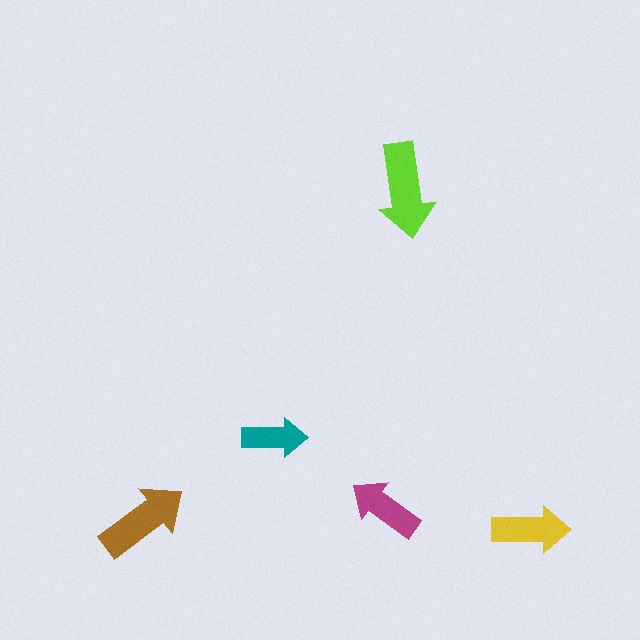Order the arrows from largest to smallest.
the lime one, the brown one, the yellow one, the magenta one, the teal one.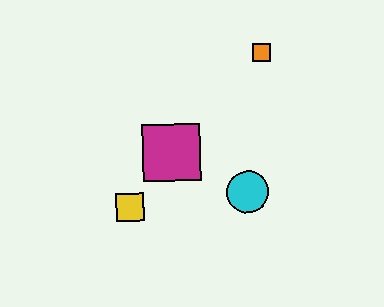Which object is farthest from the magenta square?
The orange square is farthest from the magenta square.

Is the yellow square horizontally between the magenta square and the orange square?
No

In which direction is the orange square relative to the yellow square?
The orange square is above the yellow square.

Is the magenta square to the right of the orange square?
No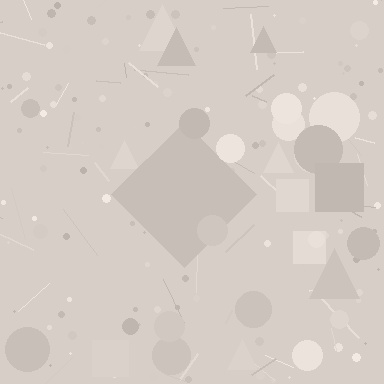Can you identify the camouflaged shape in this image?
The camouflaged shape is a diamond.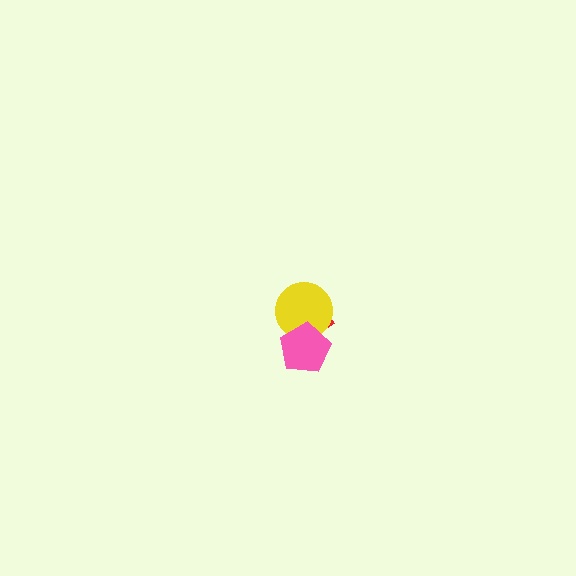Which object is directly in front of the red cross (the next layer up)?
The yellow circle is directly in front of the red cross.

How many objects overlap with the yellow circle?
2 objects overlap with the yellow circle.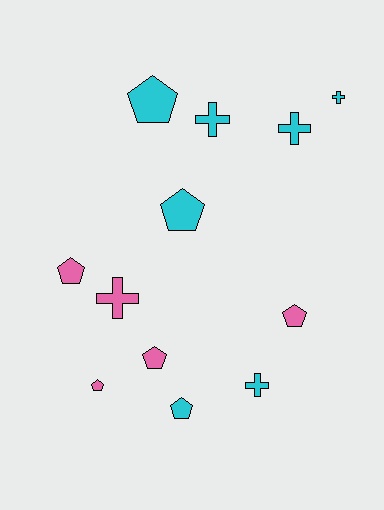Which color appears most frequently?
Cyan, with 7 objects.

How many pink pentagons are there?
There are 4 pink pentagons.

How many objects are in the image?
There are 12 objects.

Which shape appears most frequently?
Pentagon, with 7 objects.